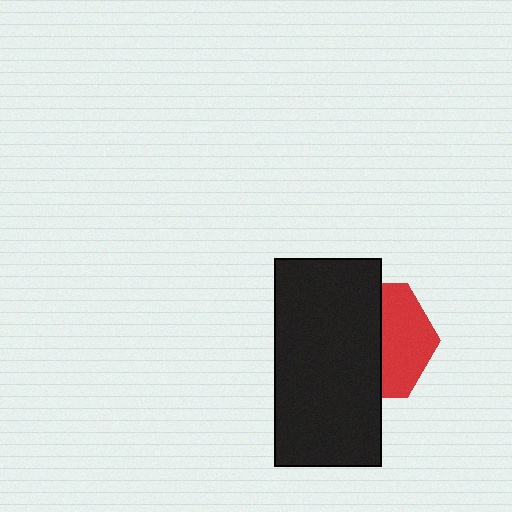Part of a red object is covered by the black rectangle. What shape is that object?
It is a hexagon.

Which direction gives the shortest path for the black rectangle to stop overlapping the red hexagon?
Moving left gives the shortest separation.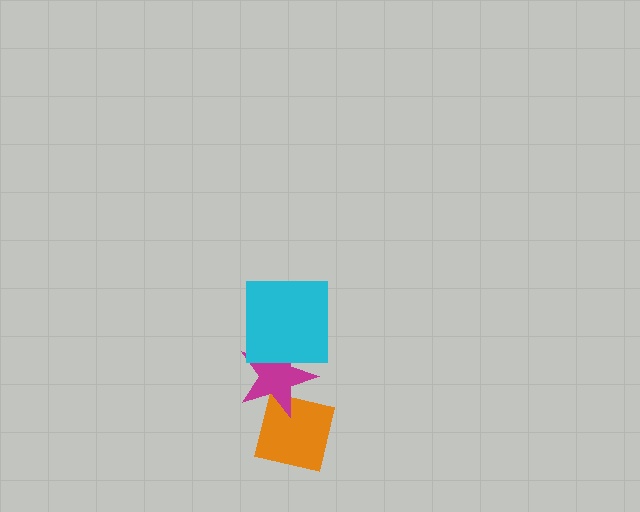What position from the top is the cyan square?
The cyan square is 1st from the top.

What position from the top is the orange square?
The orange square is 3rd from the top.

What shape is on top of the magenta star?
The cyan square is on top of the magenta star.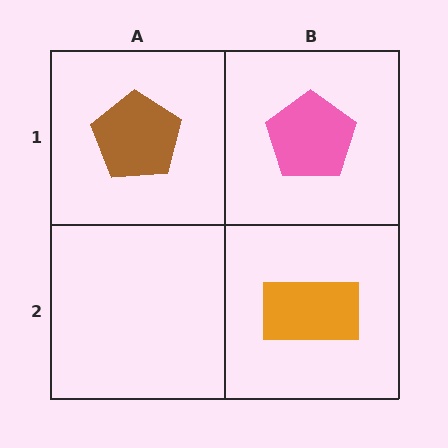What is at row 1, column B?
A pink pentagon.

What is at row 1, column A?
A brown pentagon.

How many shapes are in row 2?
1 shape.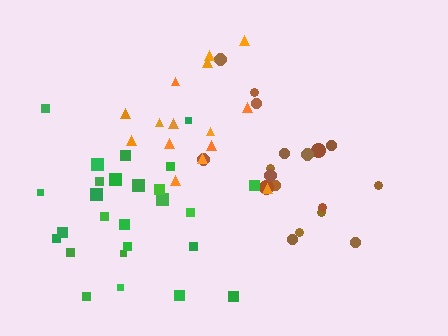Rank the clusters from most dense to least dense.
orange, brown, green.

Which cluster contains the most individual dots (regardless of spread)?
Green (26).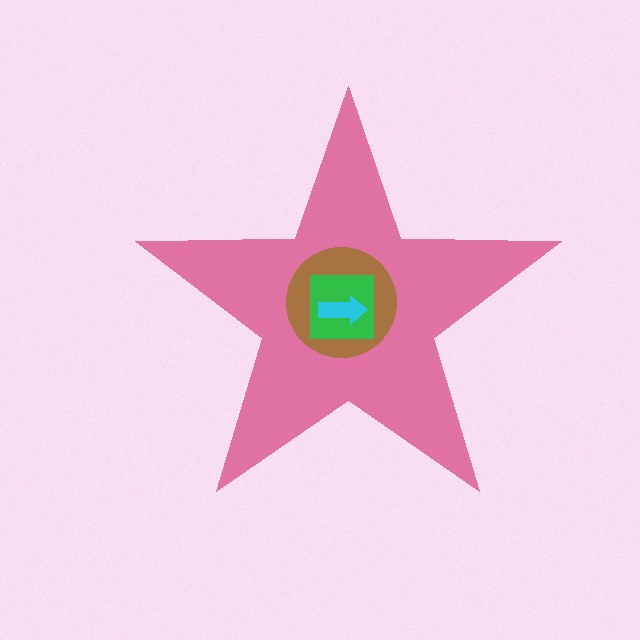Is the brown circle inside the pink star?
Yes.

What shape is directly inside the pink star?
The brown circle.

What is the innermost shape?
The cyan arrow.